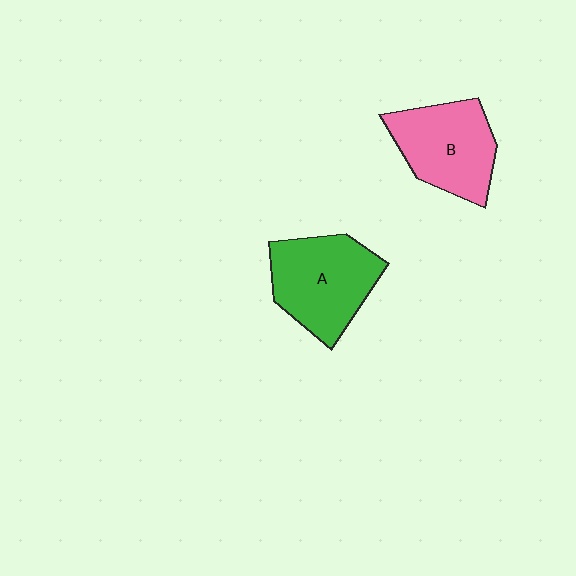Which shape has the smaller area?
Shape B (pink).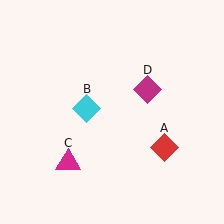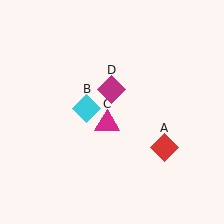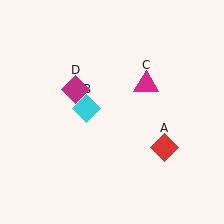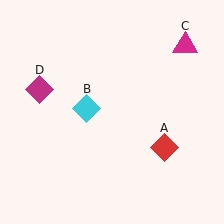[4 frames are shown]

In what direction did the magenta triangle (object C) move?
The magenta triangle (object C) moved up and to the right.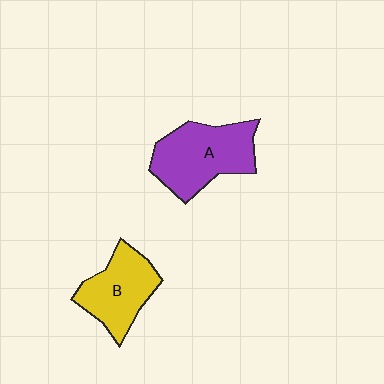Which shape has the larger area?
Shape A (purple).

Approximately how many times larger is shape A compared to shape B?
Approximately 1.3 times.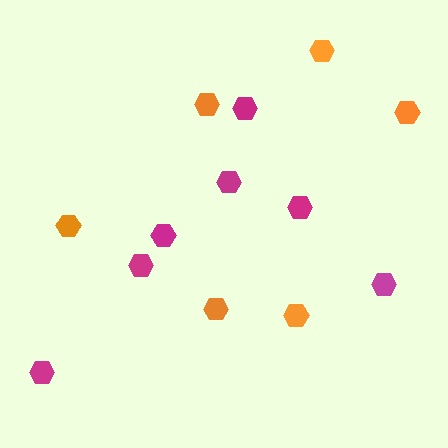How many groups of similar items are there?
There are 2 groups: one group of orange hexagons (6) and one group of magenta hexagons (7).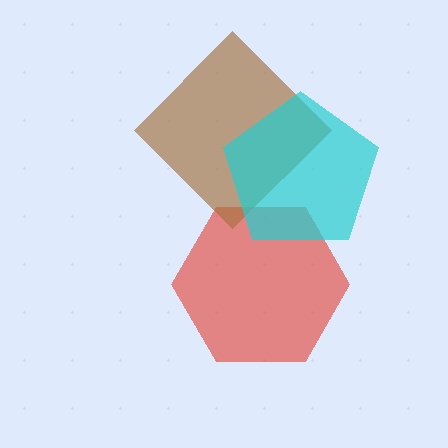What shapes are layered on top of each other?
The layered shapes are: a red hexagon, a brown diamond, a cyan pentagon.